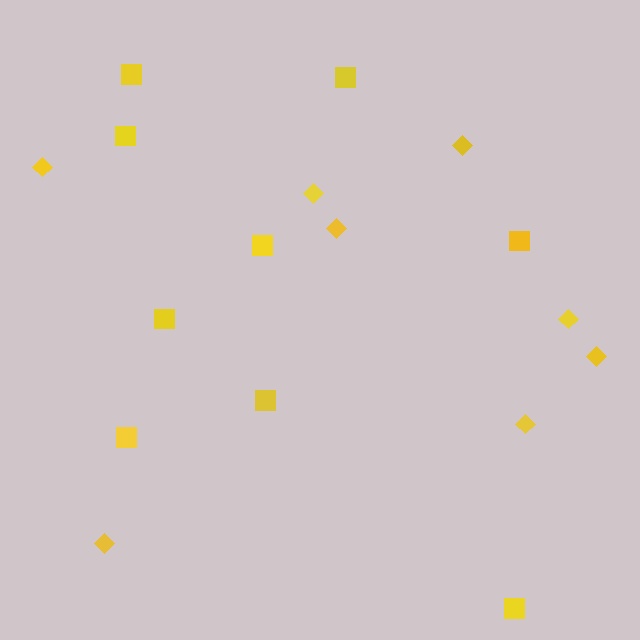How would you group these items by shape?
There are 2 groups: one group of diamonds (8) and one group of squares (9).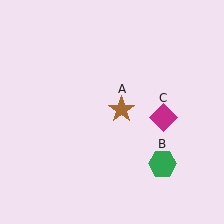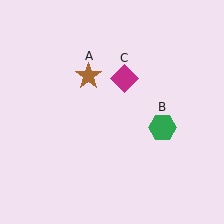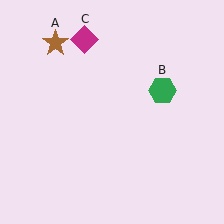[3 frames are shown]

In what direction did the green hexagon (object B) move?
The green hexagon (object B) moved up.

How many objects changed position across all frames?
3 objects changed position: brown star (object A), green hexagon (object B), magenta diamond (object C).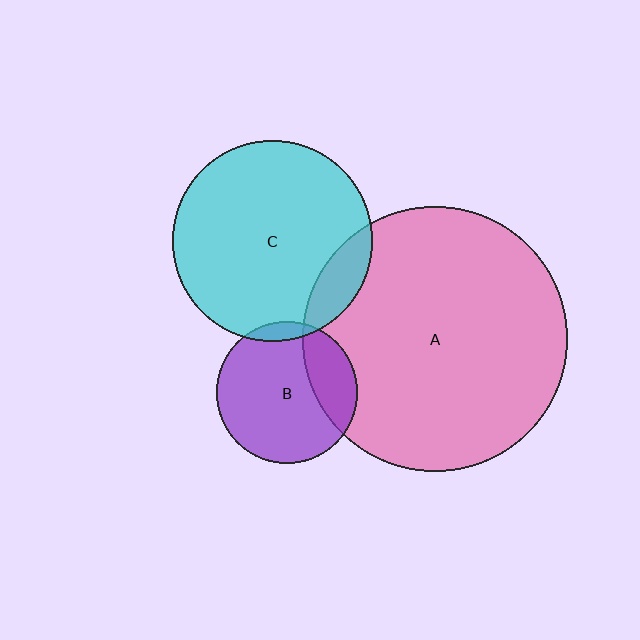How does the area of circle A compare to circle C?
Approximately 1.7 times.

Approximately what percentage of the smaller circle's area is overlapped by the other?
Approximately 25%.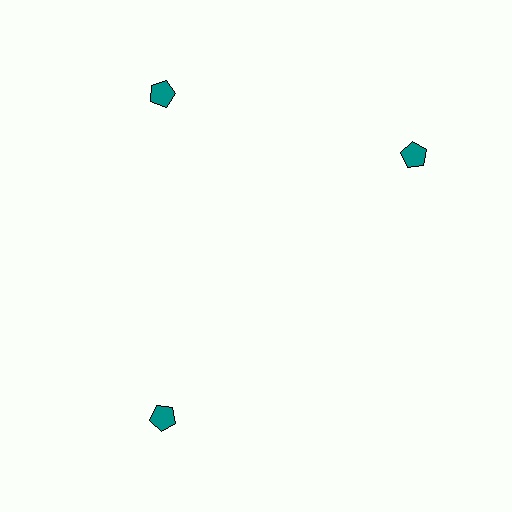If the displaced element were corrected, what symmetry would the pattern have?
It would have 3-fold rotational symmetry — the pattern would map onto itself every 120 degrees.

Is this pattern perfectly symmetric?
No. The 3 teal pentagons are arranged in a ring, but one element near the 3 o'clock position is rotated out of alignment along the ring, breaking the 3-fold rotational symmetry.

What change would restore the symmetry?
The symmetry would be restored by rotating it back into even spacing with its neighbors so that all 3 pentagons sit at equal angles and equal distance from the center.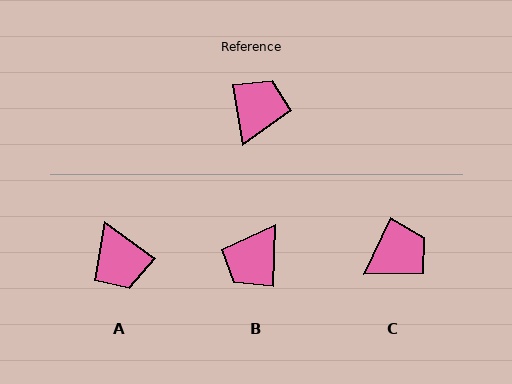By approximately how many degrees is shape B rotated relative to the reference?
Approximately 169 degrees counter-clockwise.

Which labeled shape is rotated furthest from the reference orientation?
B, about 169 degrees away.